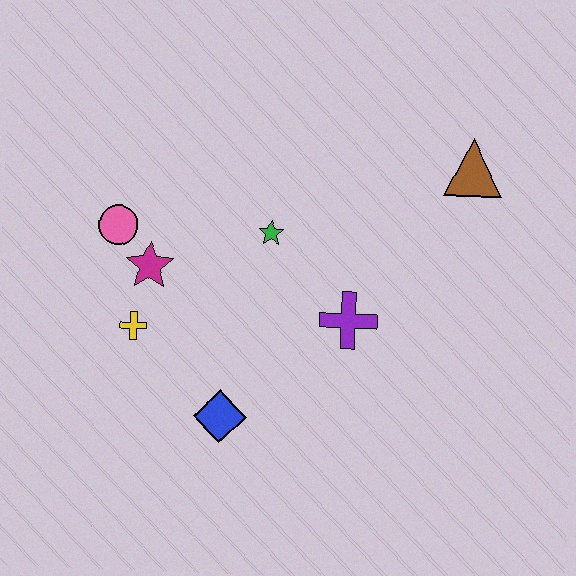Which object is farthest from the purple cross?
The pink circle is farthest from the purple cross.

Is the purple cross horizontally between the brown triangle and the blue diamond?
Yes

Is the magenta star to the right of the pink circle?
Yes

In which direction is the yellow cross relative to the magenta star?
The yellow cross is below the magenta star.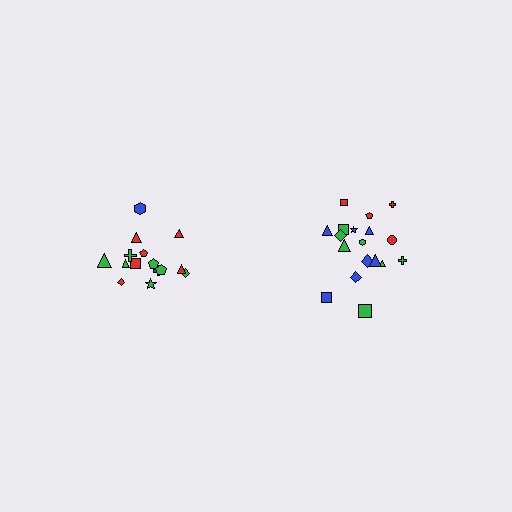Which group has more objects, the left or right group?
The right group.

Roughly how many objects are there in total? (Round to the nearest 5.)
Roughly 35 objects in total.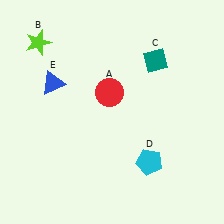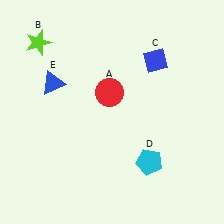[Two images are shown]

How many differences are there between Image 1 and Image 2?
There is 1 difference between the two images.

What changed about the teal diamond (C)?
In Image 1, C is teal. In Image 2, it changed to blue.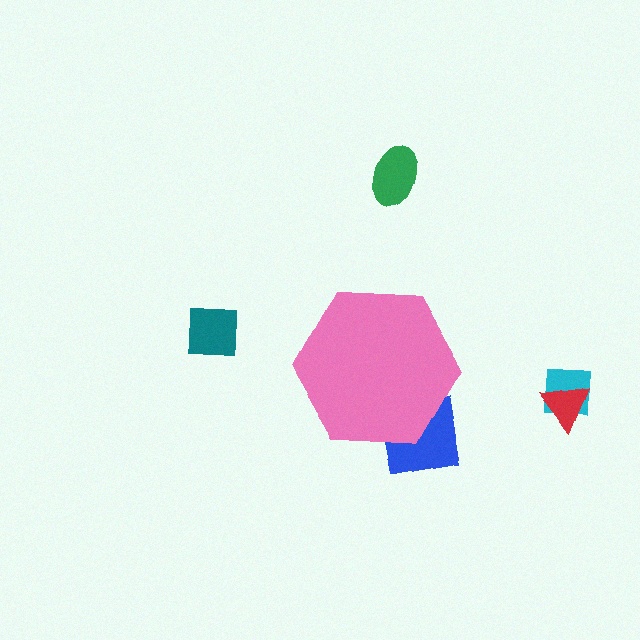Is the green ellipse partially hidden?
No, the green ellipse is fully visible.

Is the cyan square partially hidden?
No, the cyan square is fully visible.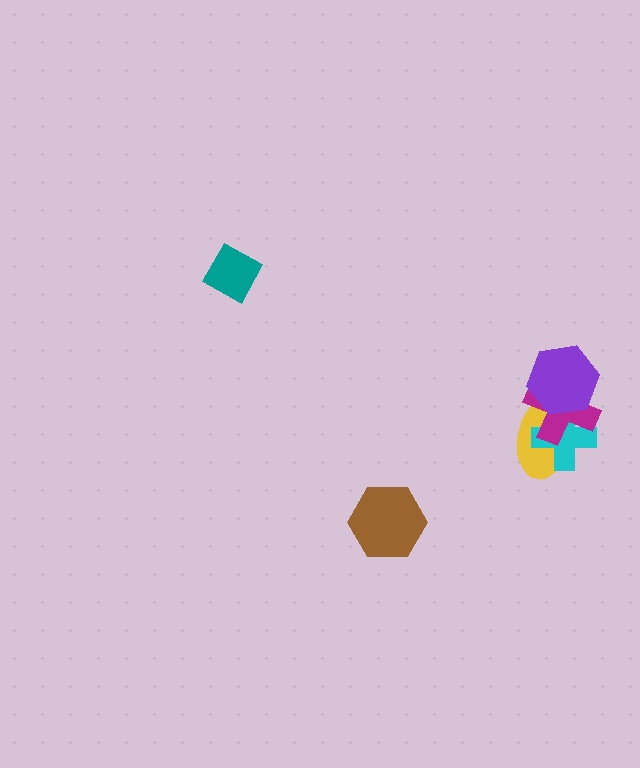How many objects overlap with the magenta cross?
3 objects overlap with the magenta cross.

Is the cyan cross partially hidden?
Yes, it is partially covered by another shape.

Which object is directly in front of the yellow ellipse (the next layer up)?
The cyan cross is directly in front of the yellow ellipse.